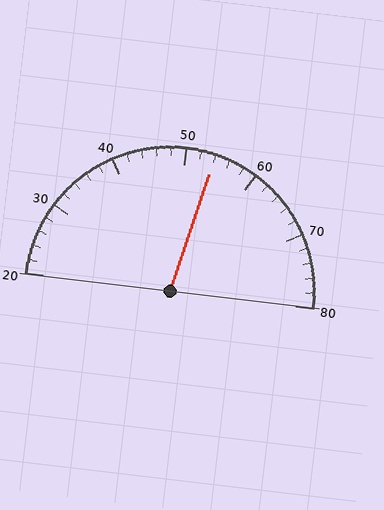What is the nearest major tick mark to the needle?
The nearest major tick mark is 50.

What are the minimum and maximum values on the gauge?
The gauge ranges from 20 to 80.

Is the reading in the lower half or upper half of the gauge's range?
The reading is in the upper half of the range (20 to 80).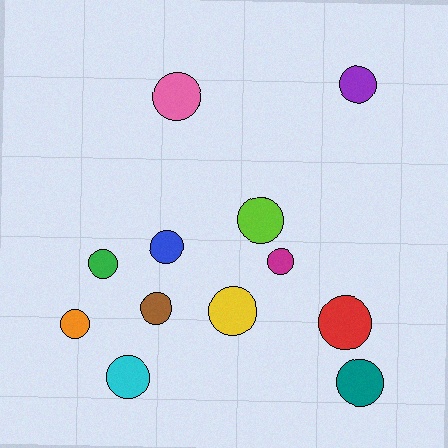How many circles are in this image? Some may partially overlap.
There are 12 circles.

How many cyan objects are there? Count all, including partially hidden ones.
There is 1 cyan object.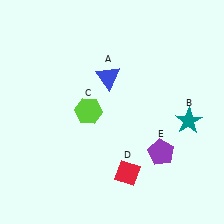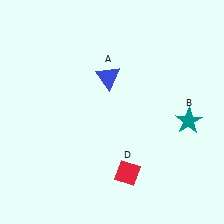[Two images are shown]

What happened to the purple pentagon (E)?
The purple pentagon (E) was removed in Image 2. It was in the bottom-right area of Image 1.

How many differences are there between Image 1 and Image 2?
There are 2 differences between the two images.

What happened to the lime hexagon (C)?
The lime hexagon (C) was removed in Image 2. It was in the top-left area of Image 1.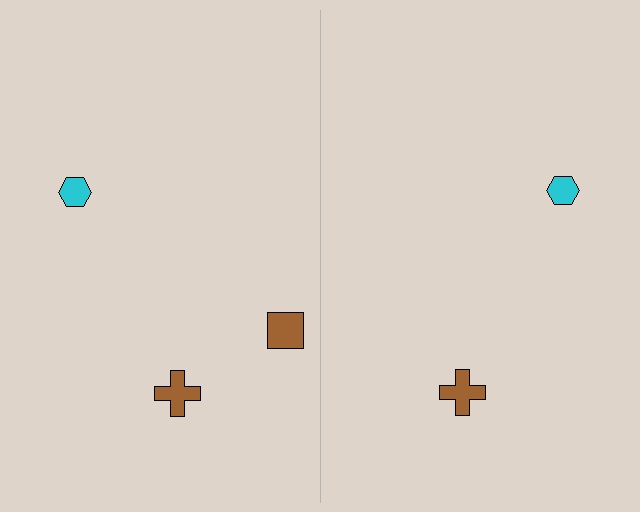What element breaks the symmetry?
A brown square is missing from the right side.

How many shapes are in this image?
There are 5 shapes in this image.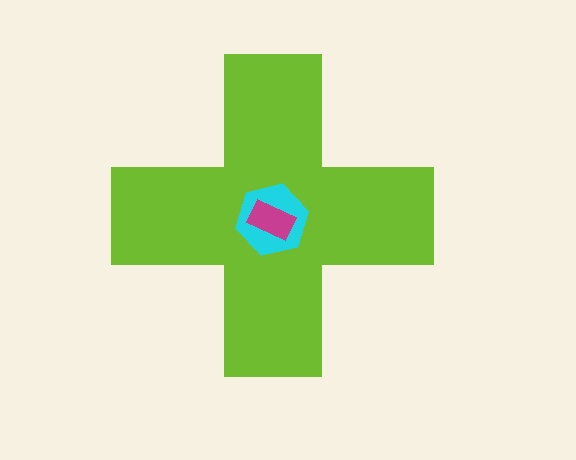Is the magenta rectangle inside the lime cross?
Yes.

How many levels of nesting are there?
3.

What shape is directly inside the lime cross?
The cyan hexagon.